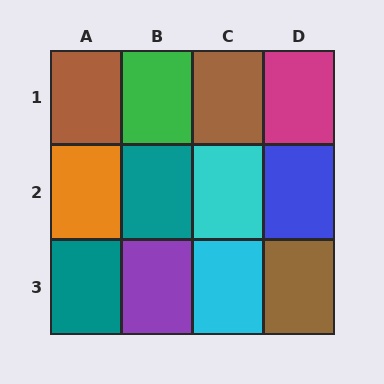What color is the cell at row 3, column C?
Cyan.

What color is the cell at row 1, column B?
Green.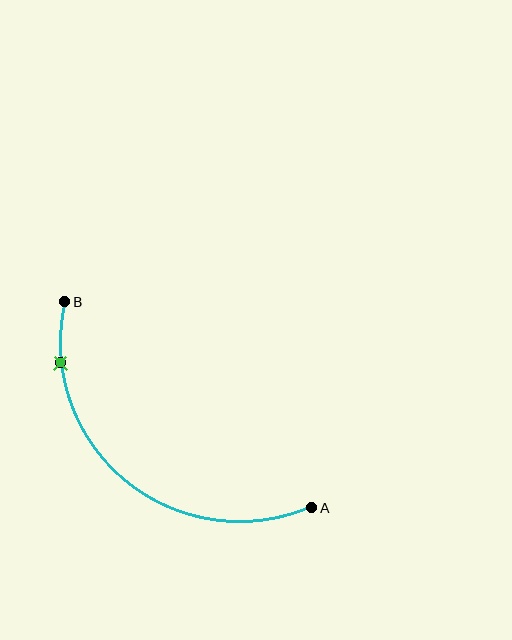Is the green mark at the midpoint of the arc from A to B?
No. The green mark lies on the arc but is closer to endpoint B. The arc midpoint would be at the point on the curve equidistant along the arc from both A and B.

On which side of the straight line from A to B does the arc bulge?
The arc bulges below and to the left of the straight line connecting A and B.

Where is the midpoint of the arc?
The arc midpoint is the point on the curve farthest from the straight line joining A and B. It sits below and to the left of that line.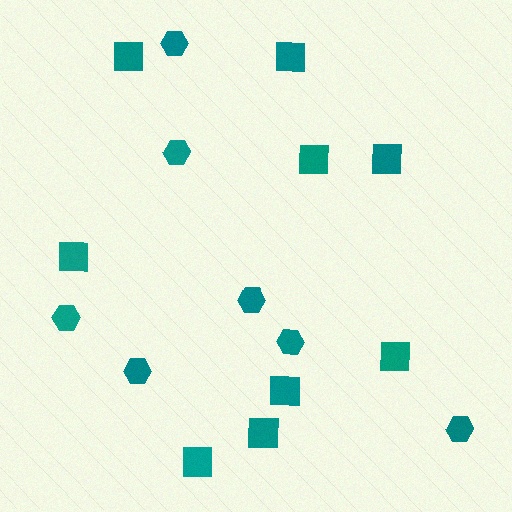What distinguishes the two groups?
There are 2 groups: one group of hexagons (7) and one group of squares (9).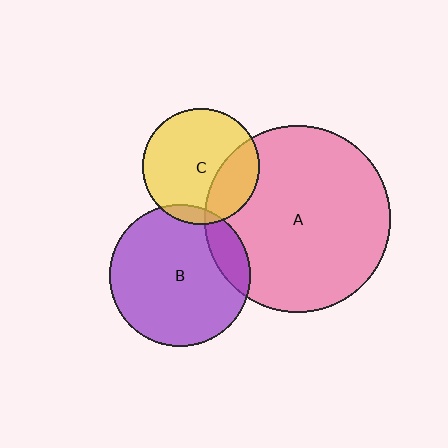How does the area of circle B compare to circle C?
Approximately 1.5 times.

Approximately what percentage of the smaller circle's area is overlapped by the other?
Approximately 25%.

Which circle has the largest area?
Circle A (pink).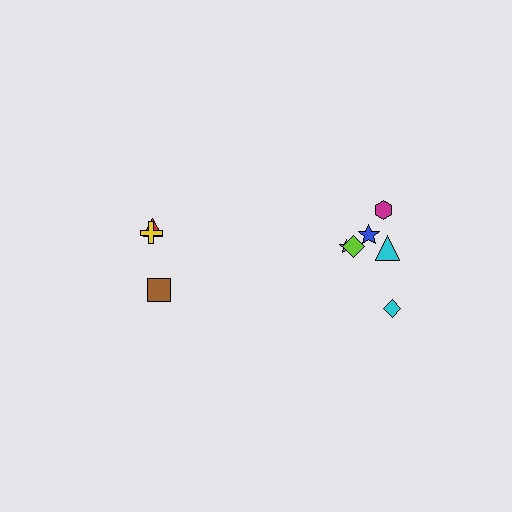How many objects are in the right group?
There are 6 objects.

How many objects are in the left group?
There are 3 objects.